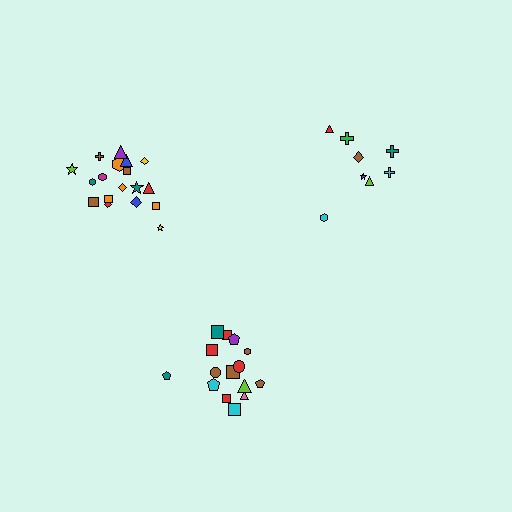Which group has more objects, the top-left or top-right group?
The top-left group.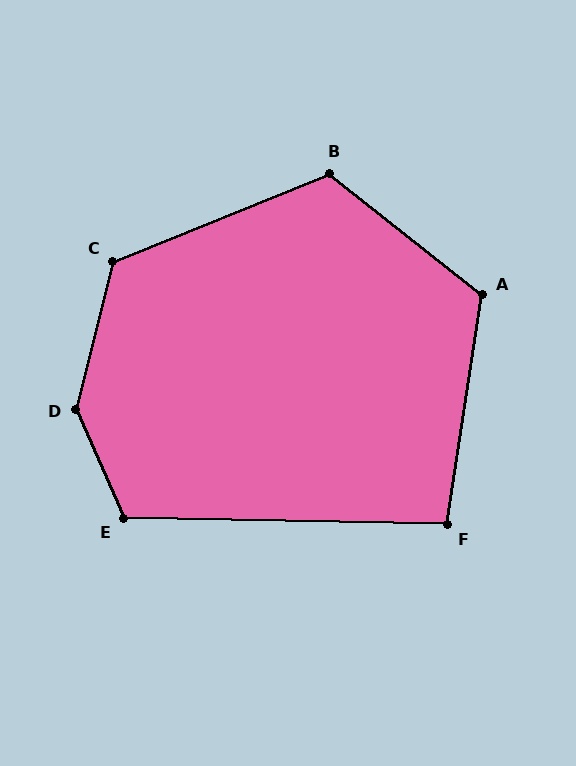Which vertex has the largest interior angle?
D, at approximately 143 degrees.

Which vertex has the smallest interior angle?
F, at approximately 97 degrees.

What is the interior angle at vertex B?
Approximately 120 degrees (obtuse).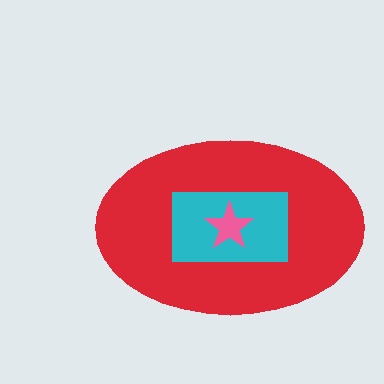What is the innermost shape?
The pink star.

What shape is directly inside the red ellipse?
The cyan rectangle.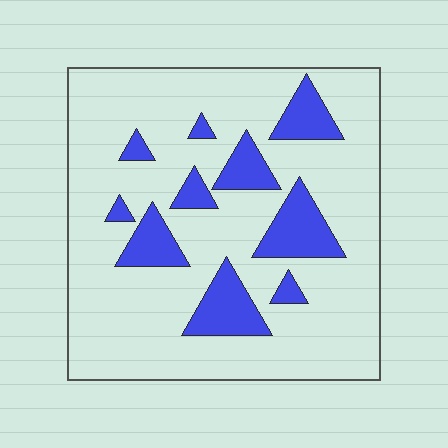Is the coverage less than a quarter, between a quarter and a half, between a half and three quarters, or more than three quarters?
Less than a quarter.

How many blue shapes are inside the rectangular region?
10.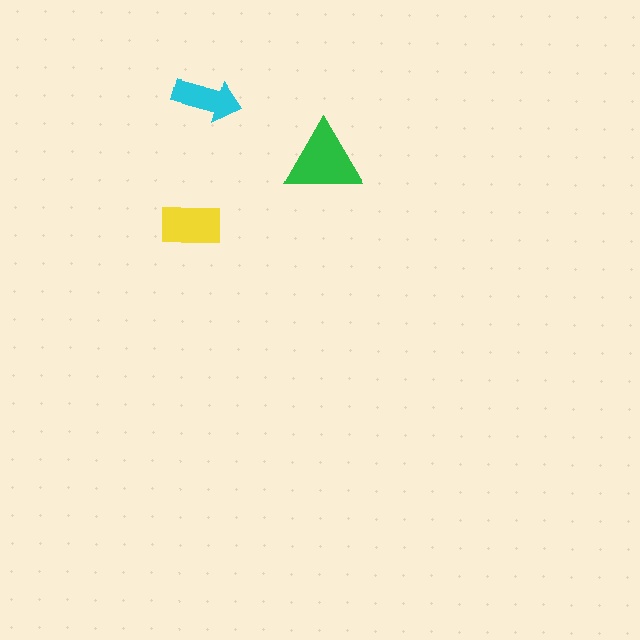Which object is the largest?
The green triangle.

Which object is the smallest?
The cyan arrow.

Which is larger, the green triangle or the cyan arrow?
The green triangle.